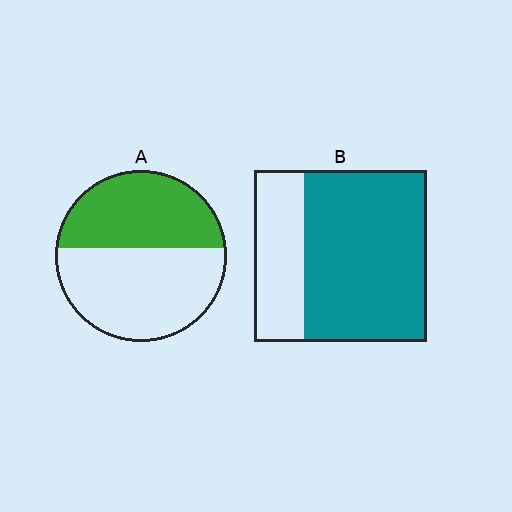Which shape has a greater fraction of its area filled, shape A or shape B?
Shape B.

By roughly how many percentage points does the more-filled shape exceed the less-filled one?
By roughly 25 percentage points (B over A).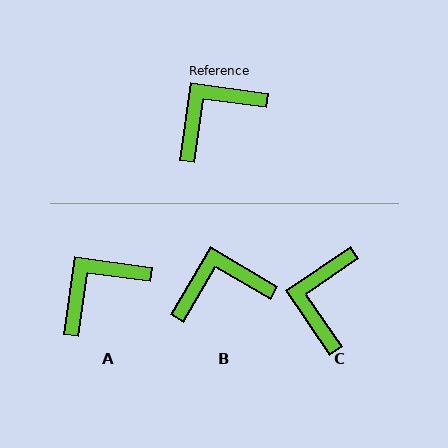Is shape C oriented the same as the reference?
No, it is off by about 42 degrees.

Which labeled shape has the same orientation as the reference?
A.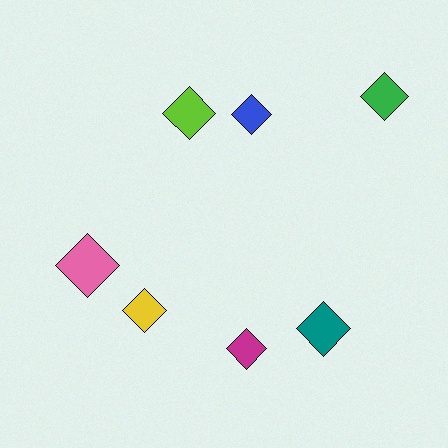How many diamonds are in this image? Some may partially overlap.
There are 7 diamonds.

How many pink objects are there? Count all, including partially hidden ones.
There is 1 pink object.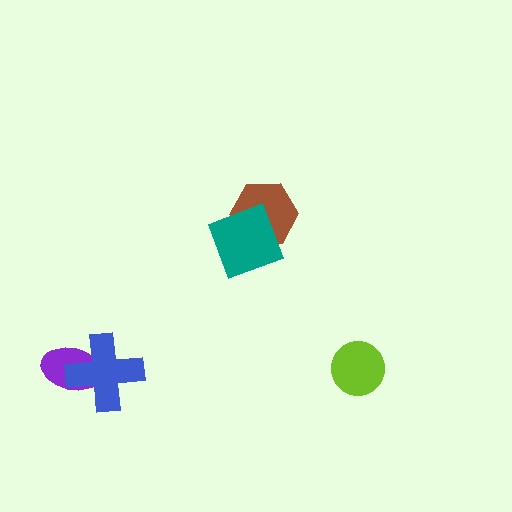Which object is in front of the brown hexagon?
The teal diamond is in front of the brown hexagon.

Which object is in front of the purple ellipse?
The blue cross is in front of the purple ellipse.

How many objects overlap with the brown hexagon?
1 object overlaps with the brown hexagon.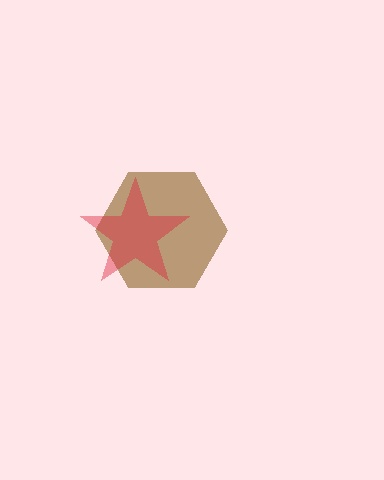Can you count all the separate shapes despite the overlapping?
Yes, there are 2 separate shapes.